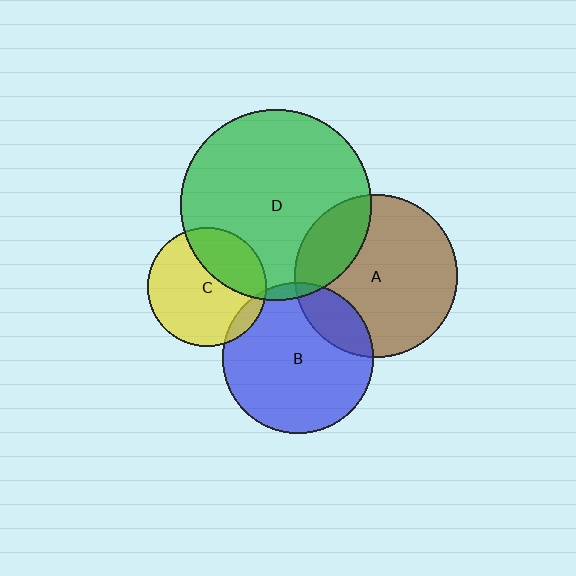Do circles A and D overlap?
Yes.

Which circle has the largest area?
Circle D (green).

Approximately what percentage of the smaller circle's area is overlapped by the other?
Approximately 25%.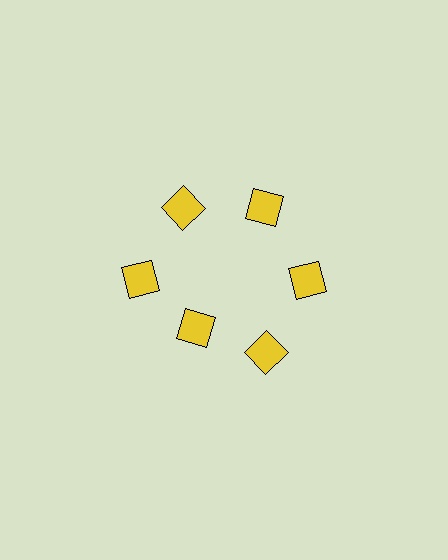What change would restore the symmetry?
The symmetry would be restored by moving it outward, back onto the ring so that all 6 squares sit at equal angles and equal distance from the center.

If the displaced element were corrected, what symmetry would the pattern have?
It would have 6-fold rotational symmetry — the pattern would map onto itself every 60 degrees.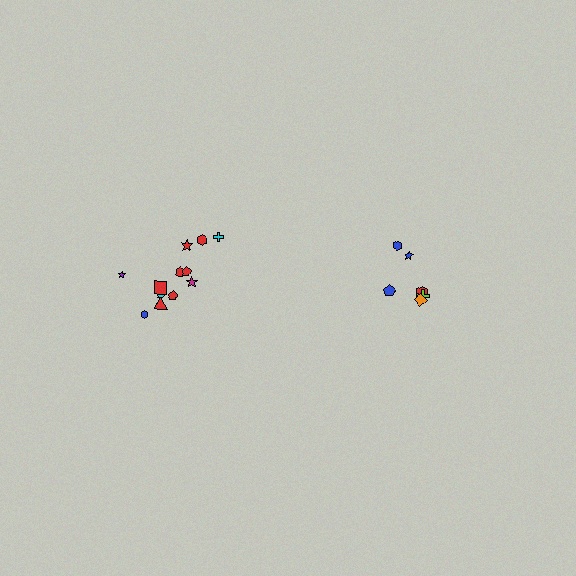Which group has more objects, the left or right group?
The left group.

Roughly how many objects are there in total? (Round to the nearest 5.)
Roughly 20 objects in total.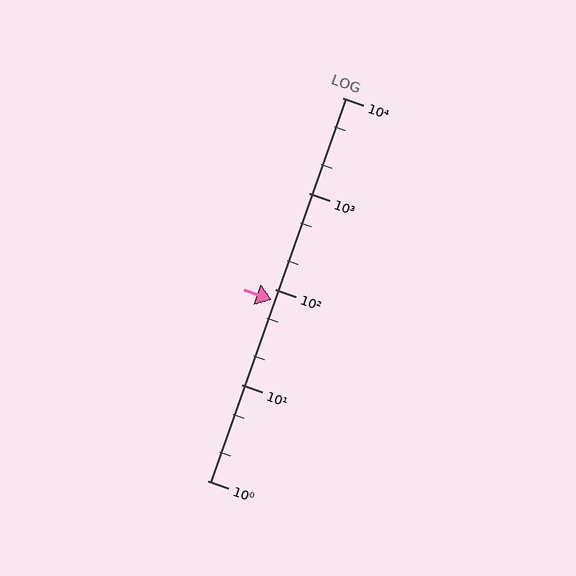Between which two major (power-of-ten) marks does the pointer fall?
The pointer is between 10 and 100.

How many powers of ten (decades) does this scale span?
The scale spans 4 decades, from 1 to 10000.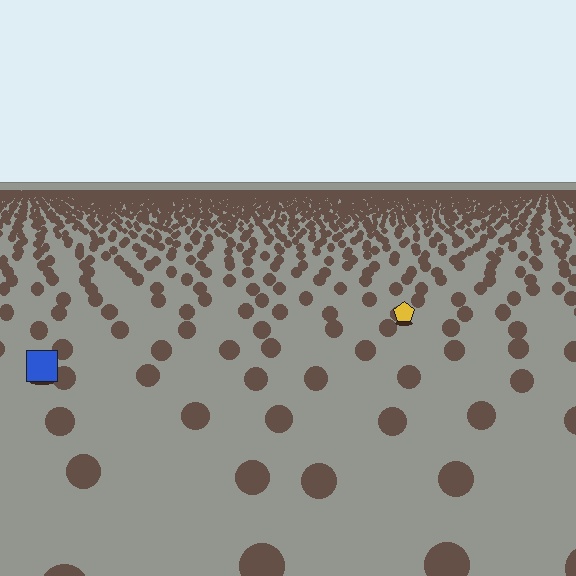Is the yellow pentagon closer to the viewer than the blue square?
No. The blue square is closer — you can tell from the texture gradient: the ground texture is coarser near it.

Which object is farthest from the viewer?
The yellow pentagon is farthest from the viewer. It appears smaller and the ground texture around it is denser.